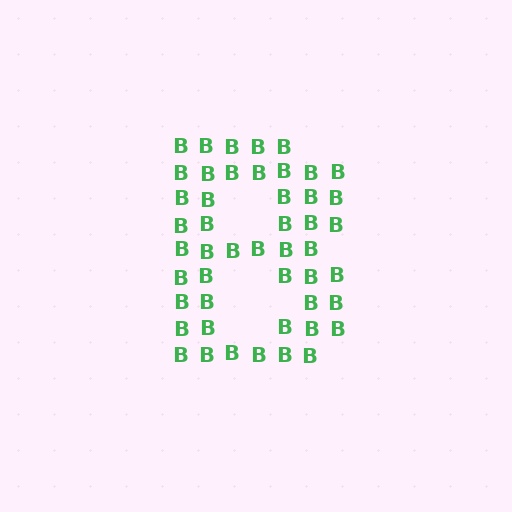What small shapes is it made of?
It is made of small letter B's.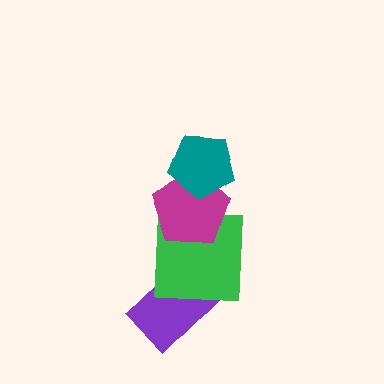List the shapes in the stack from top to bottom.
From top to bottom: the teal pentagon, the magenta pentagon, the green square, the purple rectangle.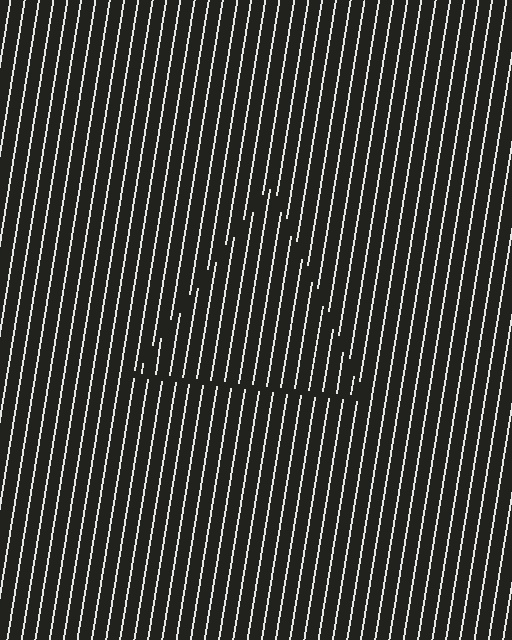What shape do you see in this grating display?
An illusory triangle. The interior of the shape contains the same grating, shifted by half a period — the contour is defined by the phase discontinuity where line-ends from the inner and outer gratings abut.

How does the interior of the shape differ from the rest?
The interior of the shape contains the same grating, shifted by half a period — the contour is defined by the phase discontinuity where line-ends from the inner and outer gratings abut.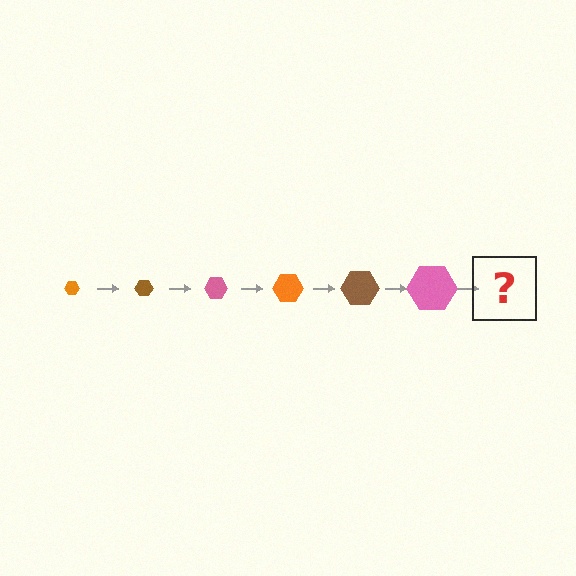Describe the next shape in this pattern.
It should be an orange hexagon, larger than the previous one.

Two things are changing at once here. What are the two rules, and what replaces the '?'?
The two rules are that the hexagon grows larger each step and the color cycles through orange, brown, and pink. The '?' should be an orange hexagon, larger than the previous one.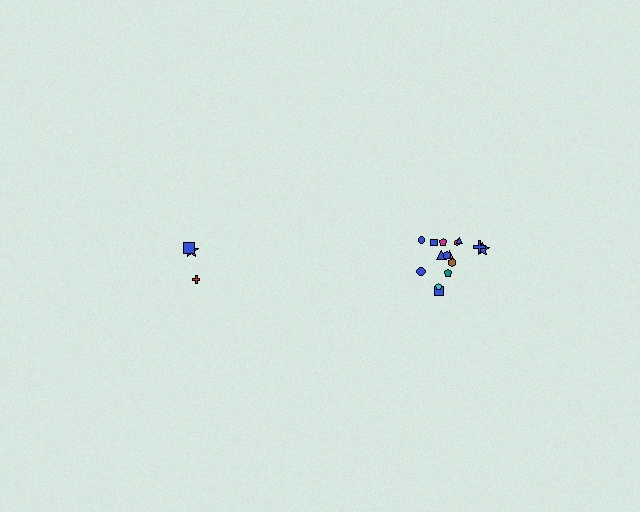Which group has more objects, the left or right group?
The right group.